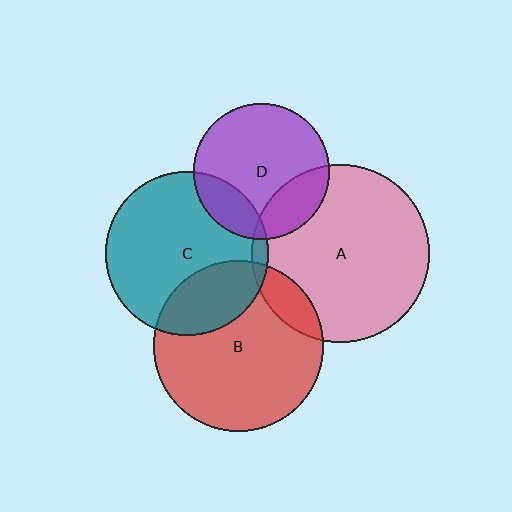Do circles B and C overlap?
Yes.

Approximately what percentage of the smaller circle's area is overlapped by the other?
Approximately 25%.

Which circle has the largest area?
Circle A (pink).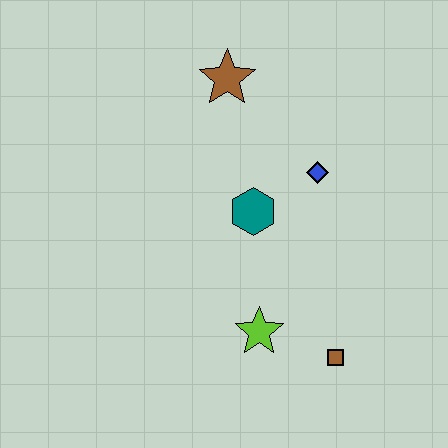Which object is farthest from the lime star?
The brown star is farthest from the lime star.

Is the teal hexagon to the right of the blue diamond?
No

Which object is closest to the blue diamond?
The teal hexagon is closest to the blue diamond.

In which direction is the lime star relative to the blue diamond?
The lime star is below the blue diamond.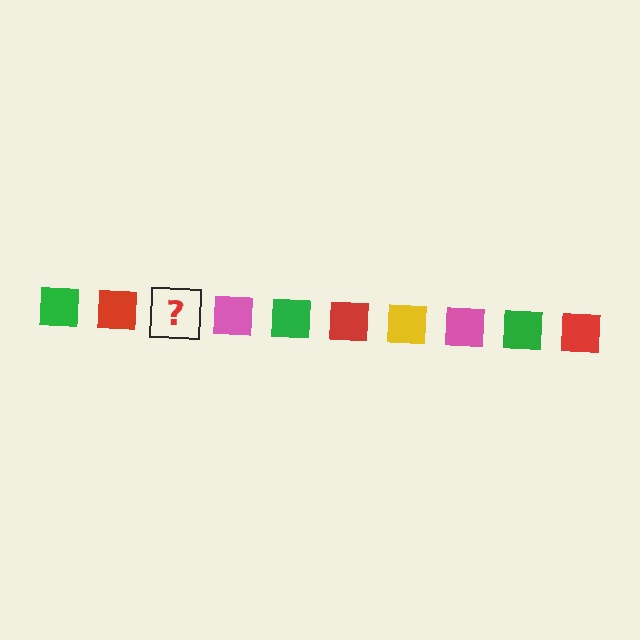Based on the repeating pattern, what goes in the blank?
The blank should be a yellow square.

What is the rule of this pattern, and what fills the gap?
The rule is that the pattern cycles through green, red, yellow, pink squares. The gap should be filled with a yellow square.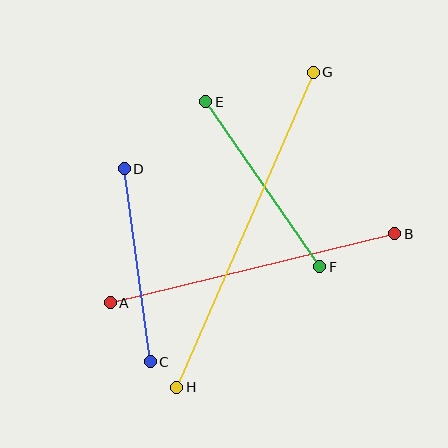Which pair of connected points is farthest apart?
Points G and H are farthest apart.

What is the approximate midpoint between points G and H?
The midpoint is at approximately (245, 230) pixels.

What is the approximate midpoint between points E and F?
The midpoint is at approximately (263, 184) pixels.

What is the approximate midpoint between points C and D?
The midpoint is at approximately (137, 265) pixels.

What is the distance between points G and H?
The distance is approximately 343 pixels.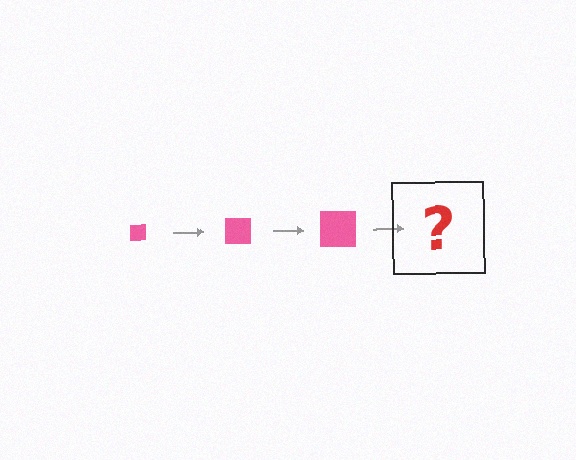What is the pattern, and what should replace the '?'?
The pattern is that the square gets progressively larger each step. The '?' should be a pink square, larger than the previous one.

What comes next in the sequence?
The next element should be a pink square, larger than the previous one.